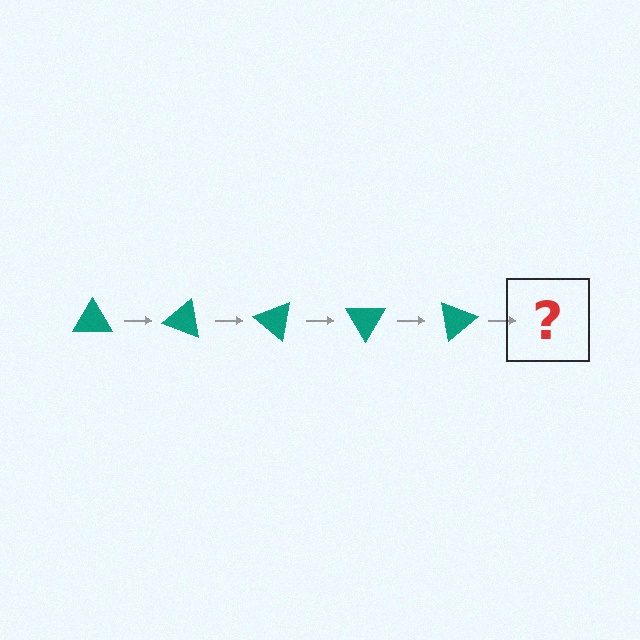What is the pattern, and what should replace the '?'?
The pattern is that the triangle rotates 20 degrees each step. The '?' should be a teal triangle rotated 100 degrees.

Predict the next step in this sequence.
The next step is a teal triangle rotated 100 degrees.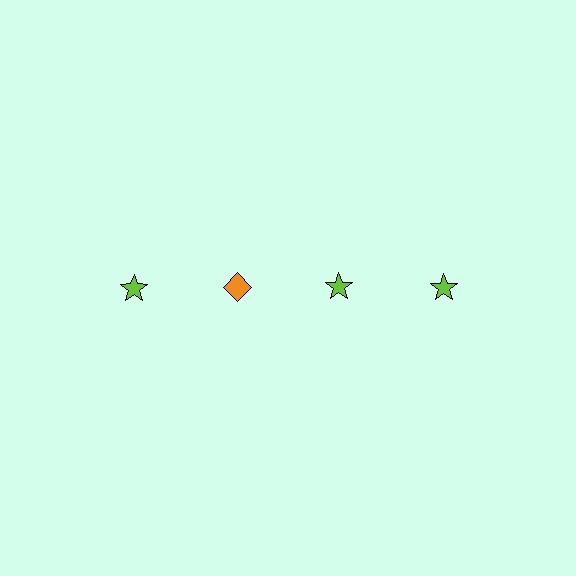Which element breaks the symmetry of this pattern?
The orange diamond in the top row, second from left column breaks the symmetry. All other shapes are lime stars.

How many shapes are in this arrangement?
There are 4 shapes arranged in a grid pattern.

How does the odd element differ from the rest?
It differs in both color (orange instead of lime) and shape (diamond instead of star).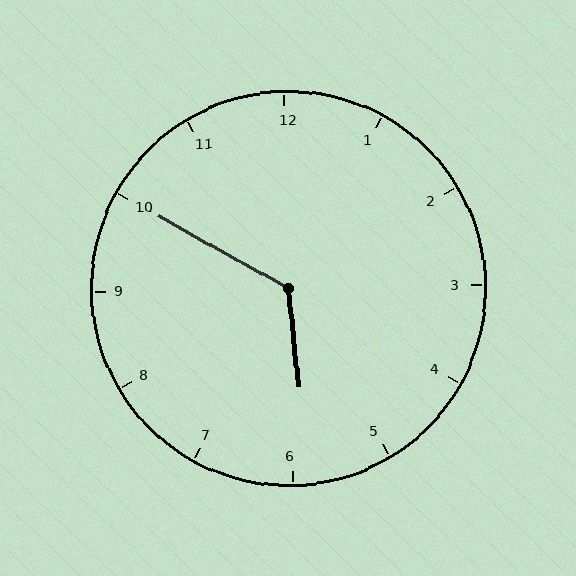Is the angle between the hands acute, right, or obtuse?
It is obtuse.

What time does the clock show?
5:50.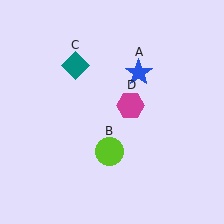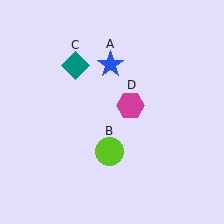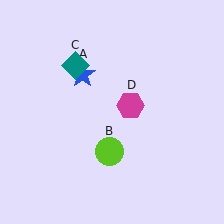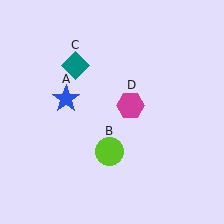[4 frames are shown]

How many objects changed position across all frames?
1 object changed position: blue star (object A).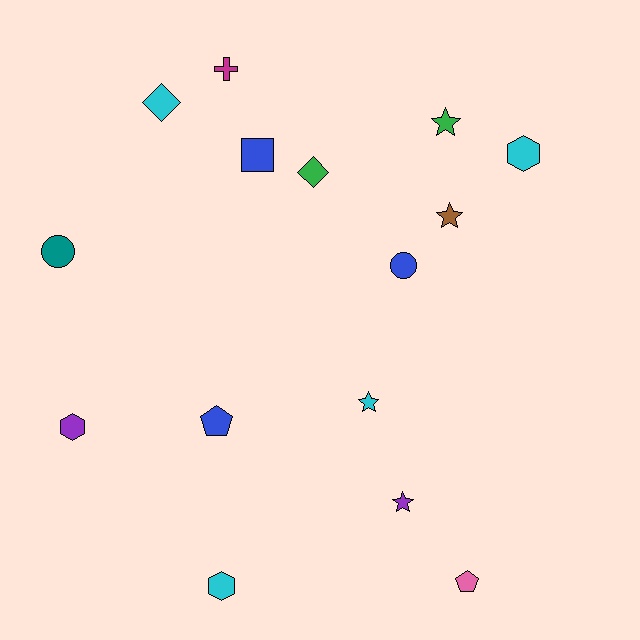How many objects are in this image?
There are 15 objects.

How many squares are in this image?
There is 1 square.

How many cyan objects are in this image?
There are 4 cyan objects.